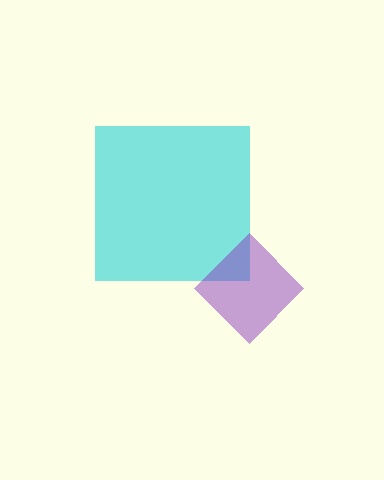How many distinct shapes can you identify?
There are 2 distinct shapes: a cyan square, a purple diamond.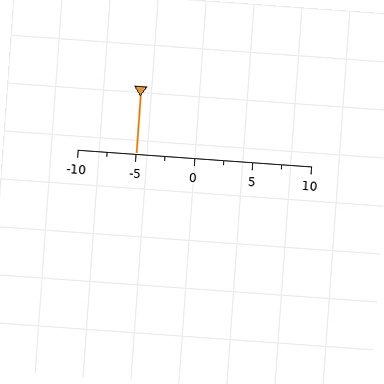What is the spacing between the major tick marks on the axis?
The major ticks are spaced 5 apart.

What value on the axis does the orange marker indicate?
The marker indicates approximately -5.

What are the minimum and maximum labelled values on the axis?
The axis runs from -10 to 10.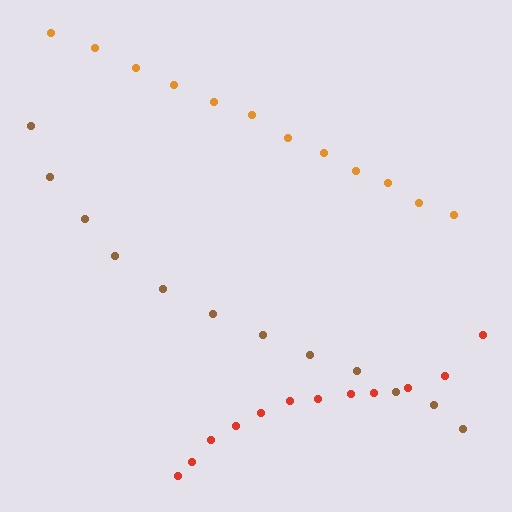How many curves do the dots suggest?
There are 3 distinct paths.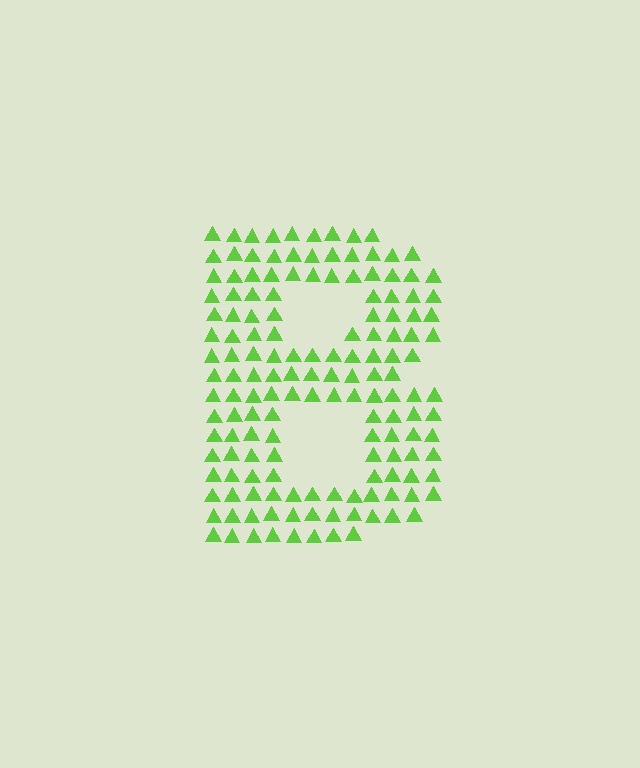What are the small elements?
The small elements are triangles.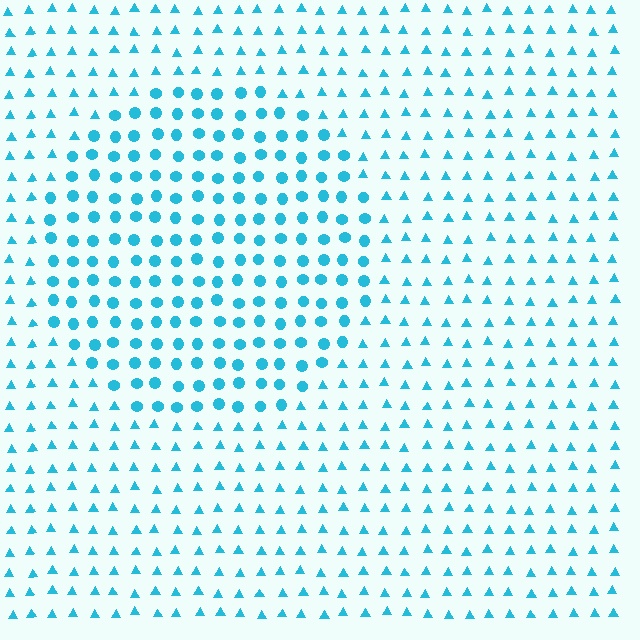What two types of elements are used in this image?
The image uses circles inside the circle region and triangles outside it.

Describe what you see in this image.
The image is filled with small cyan elements arranged in a uniform grid. A circle-shaped region contains circles, while the surrounding area contains triangles. The boundary is defined purely by the change in element shape.